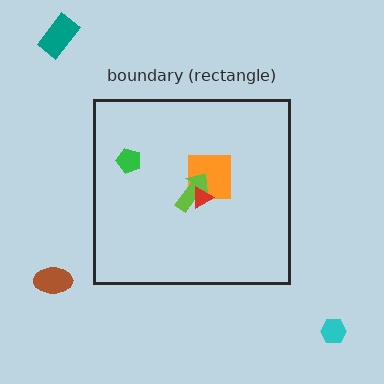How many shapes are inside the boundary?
4 inside, 3 outside.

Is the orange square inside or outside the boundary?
Inside.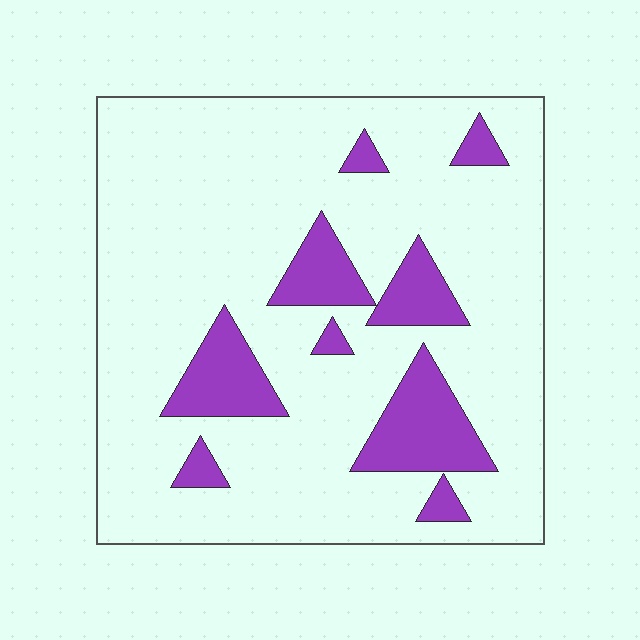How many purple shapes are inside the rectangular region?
9.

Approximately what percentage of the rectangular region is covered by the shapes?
Approximately 15%.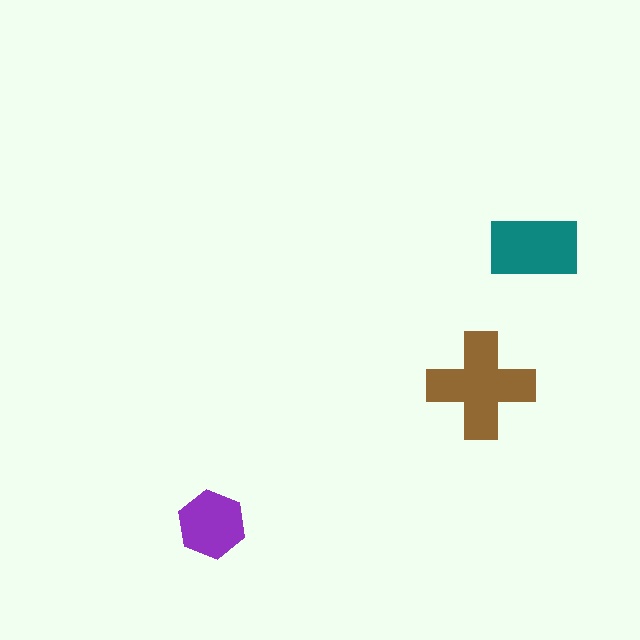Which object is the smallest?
The purple hexagon.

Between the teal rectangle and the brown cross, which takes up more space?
The brown cross.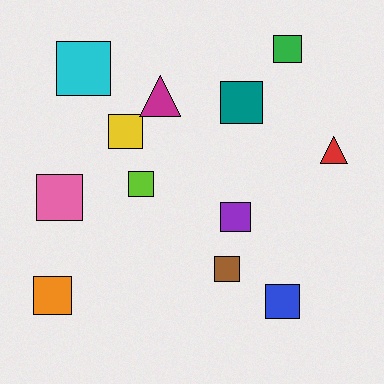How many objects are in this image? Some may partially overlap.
There are 12 objects.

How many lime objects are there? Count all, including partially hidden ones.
There is 1 lime object.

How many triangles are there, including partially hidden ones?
There are 2 triangles.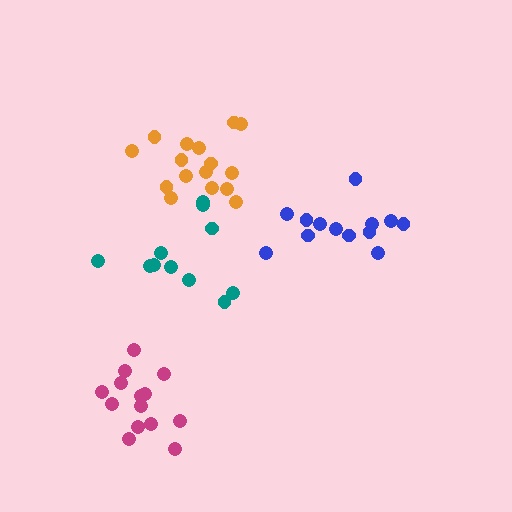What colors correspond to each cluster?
The clusters are colored: magenta, blue, orange, teal.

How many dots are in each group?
Group 1: 14 dots, Group 2: 13 dots, Group 3: 16 dots, Group 4: 11 dots (54 total).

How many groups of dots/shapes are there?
There are 4 groups.